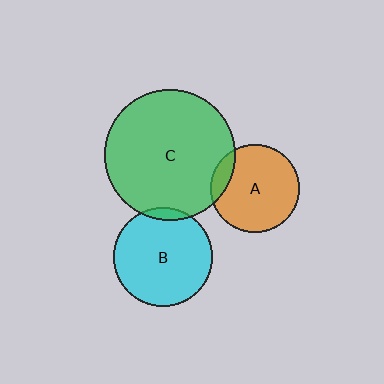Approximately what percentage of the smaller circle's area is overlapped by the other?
Approximately 10%.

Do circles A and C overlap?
Yes.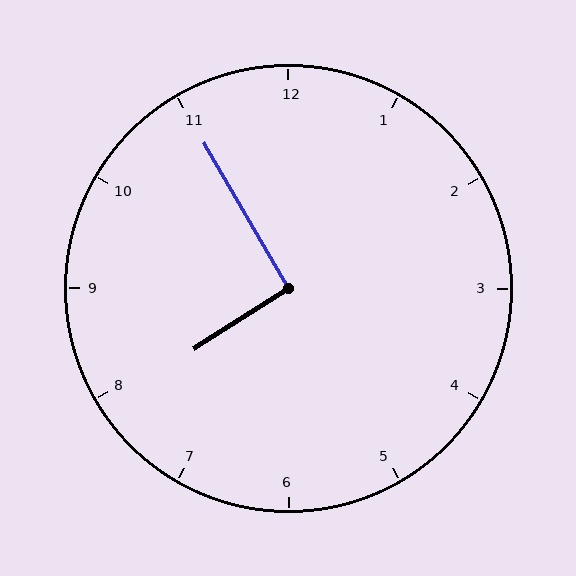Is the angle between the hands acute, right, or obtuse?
It is right.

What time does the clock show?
7:55.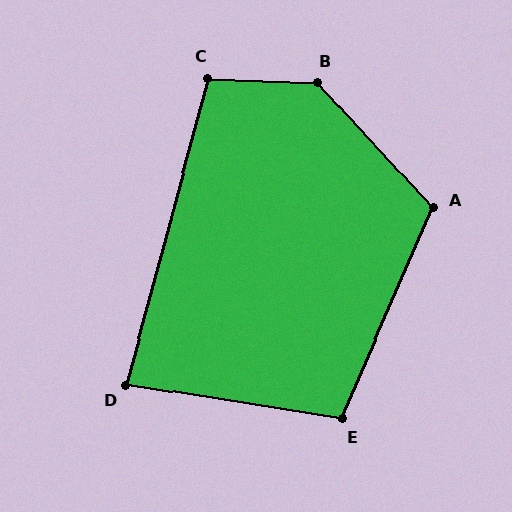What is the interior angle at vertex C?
Approximately 103 degrees (obtuse).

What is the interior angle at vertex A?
Approximately 114 degrees (obtuse).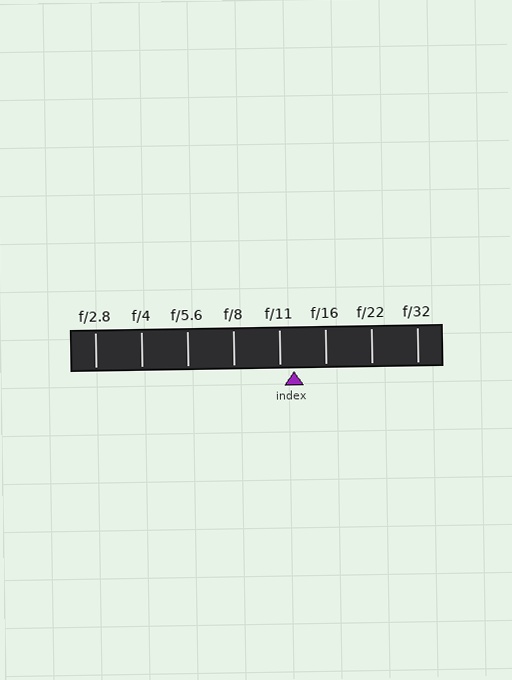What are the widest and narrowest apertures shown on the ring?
The widest aperture shown is f/2.8 and the narrowest is f/32.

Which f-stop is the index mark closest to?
The index mark is closest to f/11.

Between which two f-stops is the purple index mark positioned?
The index mark is between f/11 and f/16.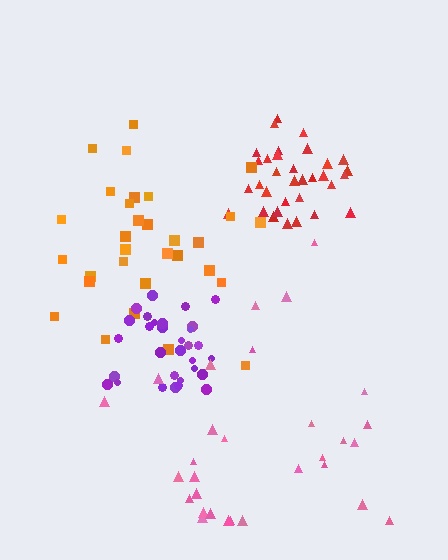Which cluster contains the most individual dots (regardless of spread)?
Red (33).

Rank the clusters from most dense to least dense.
red, purple, orange, pink.